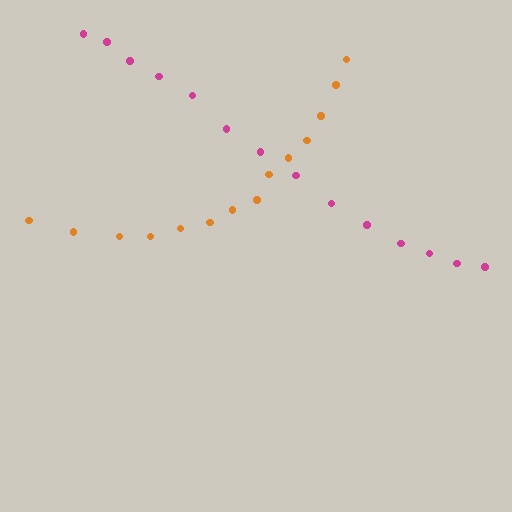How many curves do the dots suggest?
There are 2 distinct paths.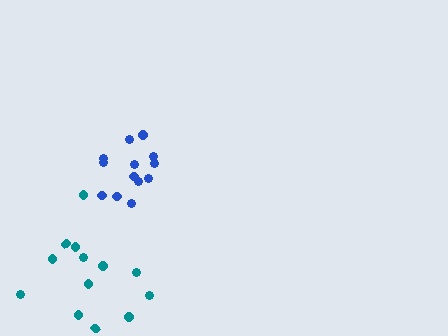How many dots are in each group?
Group 1: 13 dots, Group 2: 13 dots (26 total).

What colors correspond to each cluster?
The clusters are colored: blue, teal.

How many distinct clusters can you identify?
There are 2 distinct clusters.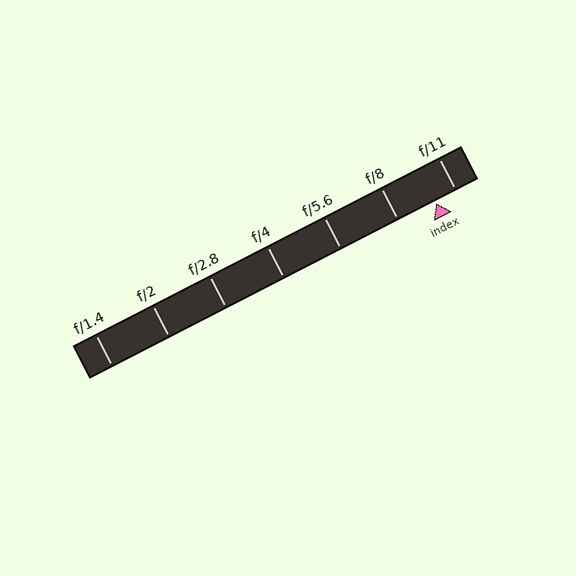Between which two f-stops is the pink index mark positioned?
The index mark is between f/8 and f/11.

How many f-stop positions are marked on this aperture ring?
There are 7 f-stop positions marked.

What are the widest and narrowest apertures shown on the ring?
The widest aperture shown is f/1.4 and the narrowest is f/11.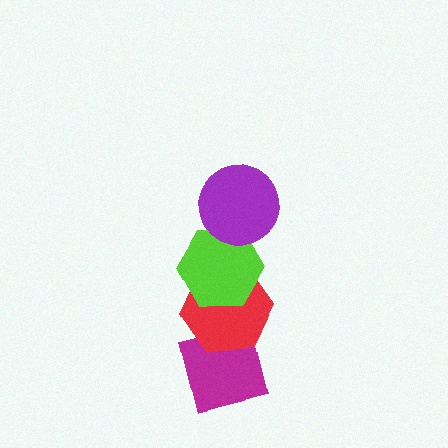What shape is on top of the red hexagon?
The lime hexagon is on top of the red hexagon.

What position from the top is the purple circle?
The purple circle is 1st from the top.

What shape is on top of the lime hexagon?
The purple circle is on top of the lime hexagon.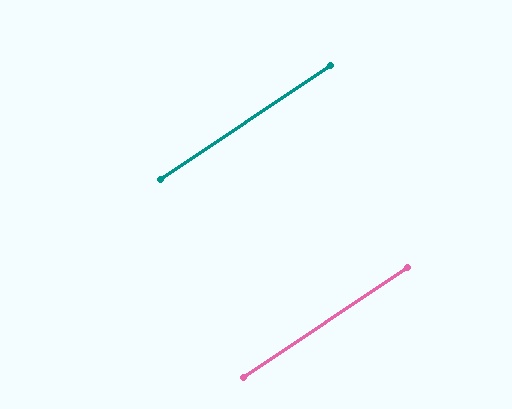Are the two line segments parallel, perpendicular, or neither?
Parallel — their directions differ by only 0.4°.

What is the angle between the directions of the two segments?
Approximately 0 degrees.